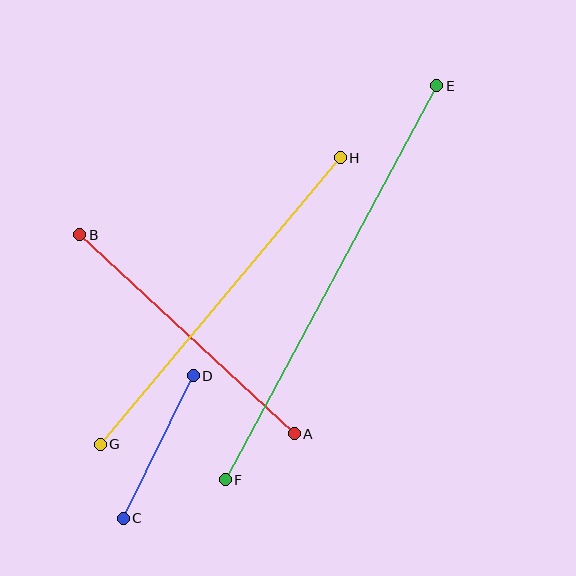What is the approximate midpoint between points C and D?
The midpoint is at approximately (158, 447) pixels.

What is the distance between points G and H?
The distance is approximately 374 pixels.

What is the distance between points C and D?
The distance is approximately 159 pixels.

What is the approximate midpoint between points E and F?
The midpoint is at approximately (331, 283) pixels.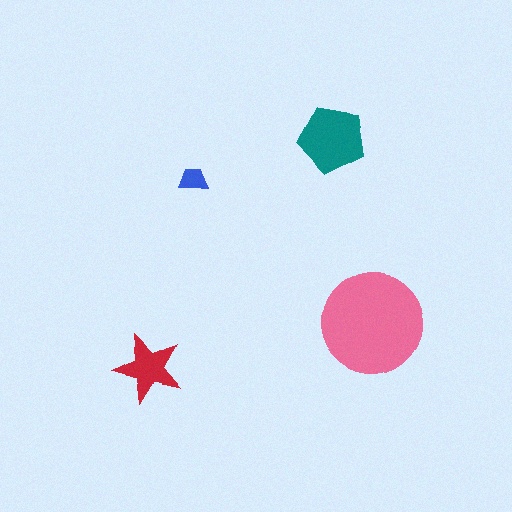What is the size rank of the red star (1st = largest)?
3rd.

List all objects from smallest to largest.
The blue trapezoid, the red star, the teal pentagon, the pink circle.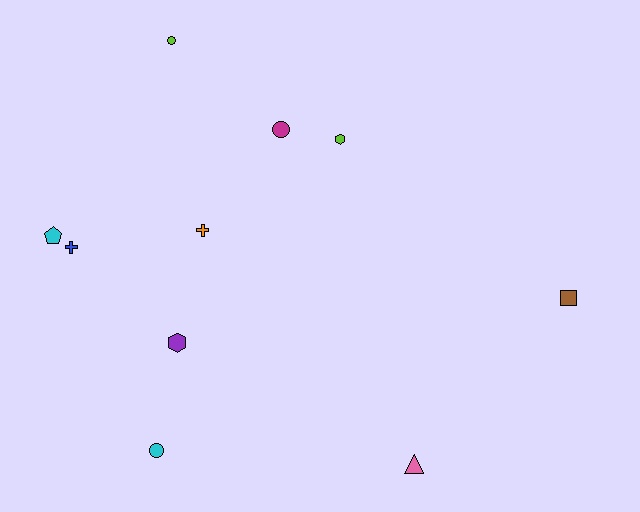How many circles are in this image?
There are 3 circles.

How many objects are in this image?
There are 10 objects.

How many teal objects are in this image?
There are no teal objects.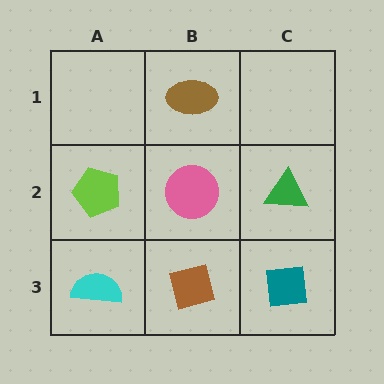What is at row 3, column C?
A teal square.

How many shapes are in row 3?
3 shapes.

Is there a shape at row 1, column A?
No, that cell is empty.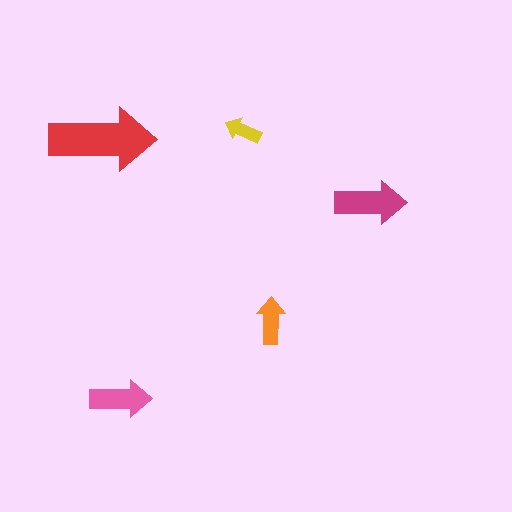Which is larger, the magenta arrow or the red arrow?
The red one.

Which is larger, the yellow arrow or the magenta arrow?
The magenta one.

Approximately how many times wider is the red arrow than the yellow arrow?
About 3 times wider.